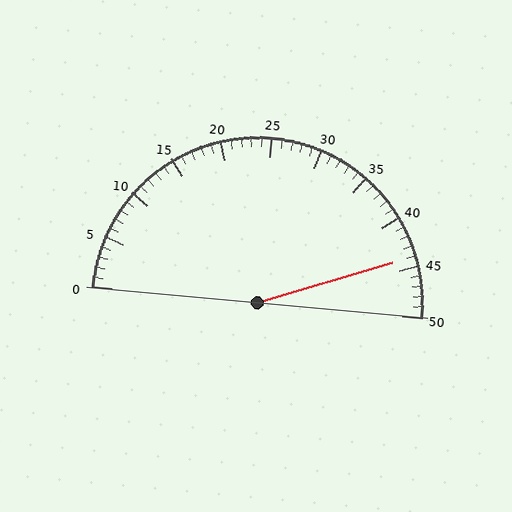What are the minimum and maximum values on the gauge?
The gauge ranges from 0 to 50.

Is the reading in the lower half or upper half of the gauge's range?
The reading is in the upper half of the range (0 to 50).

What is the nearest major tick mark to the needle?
The nearest major tick mark is 45.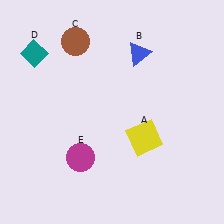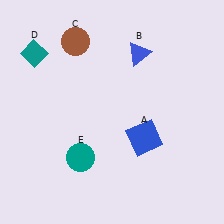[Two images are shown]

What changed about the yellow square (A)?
In Image 1, A is yellow. In Image 2, it changed to blue.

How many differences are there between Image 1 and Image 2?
There are 2 differences between the two images.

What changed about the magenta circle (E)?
In Image 1, E is magenta. In Image 2, it changed to teal.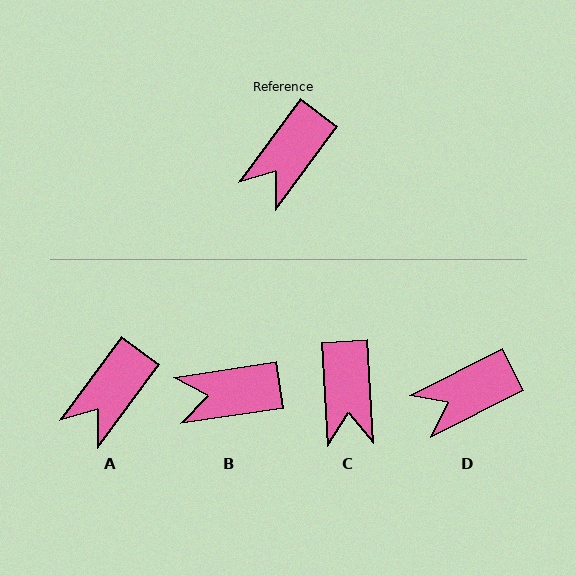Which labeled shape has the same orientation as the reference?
A.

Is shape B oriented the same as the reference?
No, it is off by about 45 degrees.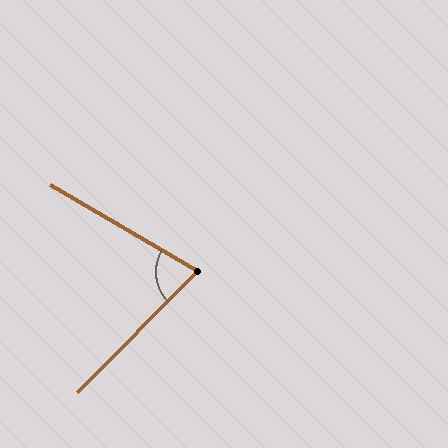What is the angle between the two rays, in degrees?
Approximately 76 degrees.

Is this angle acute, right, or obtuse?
It is acute.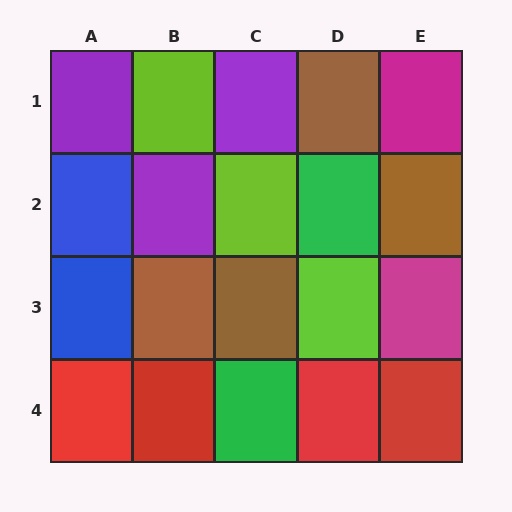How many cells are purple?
3 cells are purple.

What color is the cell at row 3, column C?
Brown.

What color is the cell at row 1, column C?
Purple.